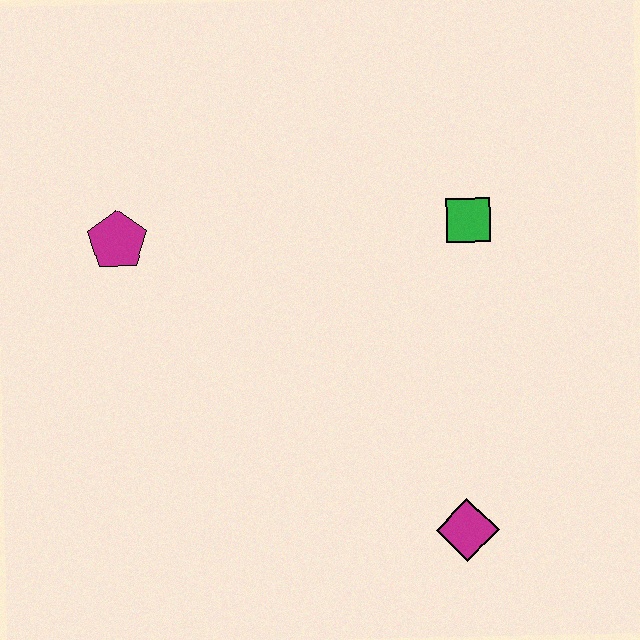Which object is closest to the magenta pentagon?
The green square is closest to the magenta pentagon.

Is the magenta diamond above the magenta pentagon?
No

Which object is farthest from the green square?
The magenta pentagon is farthest from the green square.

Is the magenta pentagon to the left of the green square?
Yes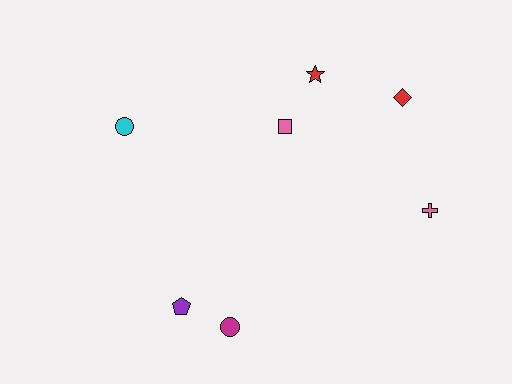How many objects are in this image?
There are 7 objects.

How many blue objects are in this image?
There are no blue objects.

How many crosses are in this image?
There is 1 cross.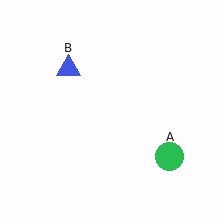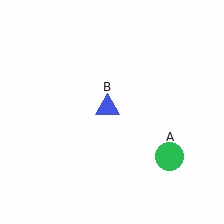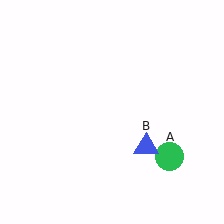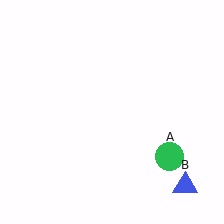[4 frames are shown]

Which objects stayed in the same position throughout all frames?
Green circle (object A) remained stationary.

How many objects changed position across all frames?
1 object changed position: blue triangle (object B).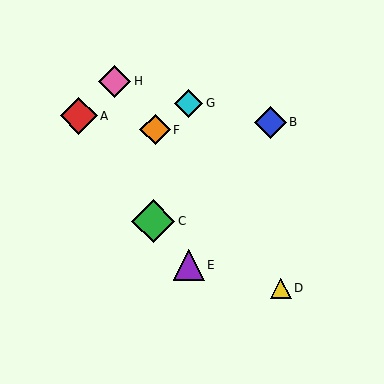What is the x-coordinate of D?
Object D is at x≈281.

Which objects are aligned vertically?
Objects E, G are aligned vertically.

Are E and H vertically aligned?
No, E is at x≈189 and H is at x≈115.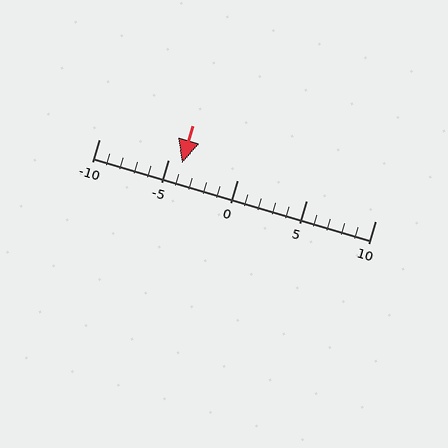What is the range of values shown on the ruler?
The ruler shows values from -10 to 10.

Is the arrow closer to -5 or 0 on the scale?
The arrow is closer to -5.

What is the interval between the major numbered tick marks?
The major tick marks are spaced 5 units apart.